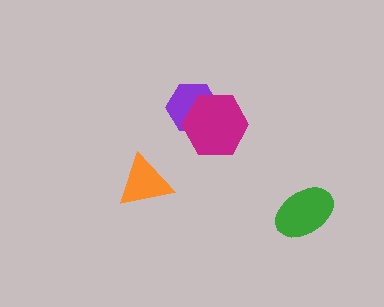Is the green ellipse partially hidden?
No, no other shape covers it.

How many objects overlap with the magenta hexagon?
1 object overlaps with the magenta hexagon.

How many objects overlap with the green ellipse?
0 objects overlap with the green ellipse.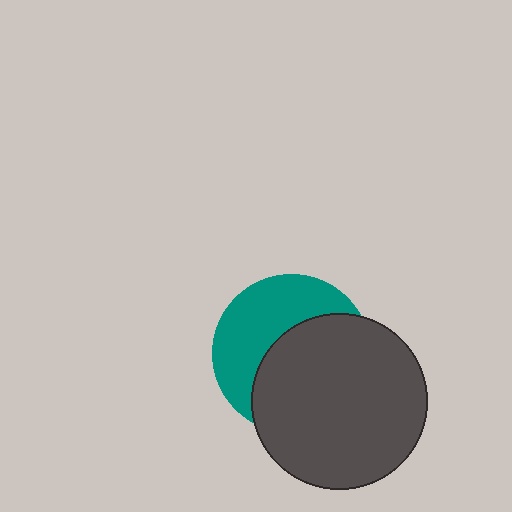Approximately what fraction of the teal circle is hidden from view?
Roughly 55% of the teal circle is hidden behind the dark gray circle.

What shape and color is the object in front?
The object in front is a dark gray circle.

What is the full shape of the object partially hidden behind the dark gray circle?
The partially hidden object is a teal circle.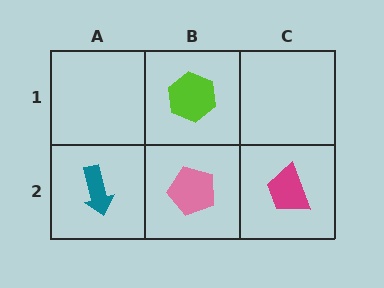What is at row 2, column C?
A magenta trapezoid.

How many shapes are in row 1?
1 shape.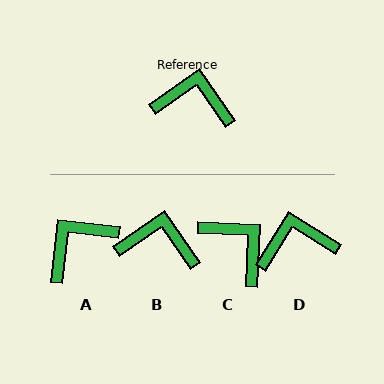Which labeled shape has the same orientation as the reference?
B.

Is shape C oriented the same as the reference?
No, it is off by about 37 degrees.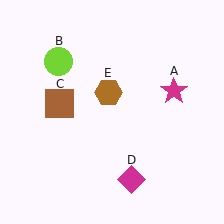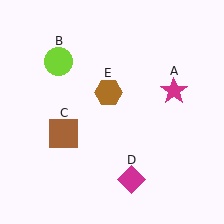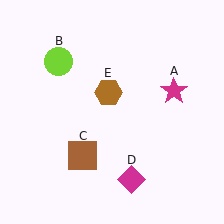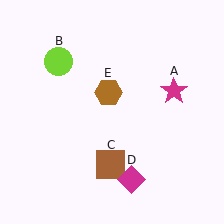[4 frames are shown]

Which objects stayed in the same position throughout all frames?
Magenta star (object A) and lime circle (object B) and magenta diamond (object D) and brown hexagon (object E) remained stationary.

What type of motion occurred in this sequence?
The brown square (object C) rotated counterclockwise around the center of the scene.